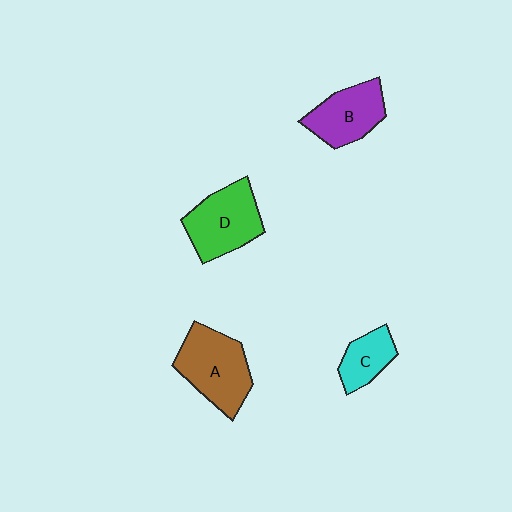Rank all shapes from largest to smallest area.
From largest to smallest: A (brown), D (green), B (purple), C (cyan).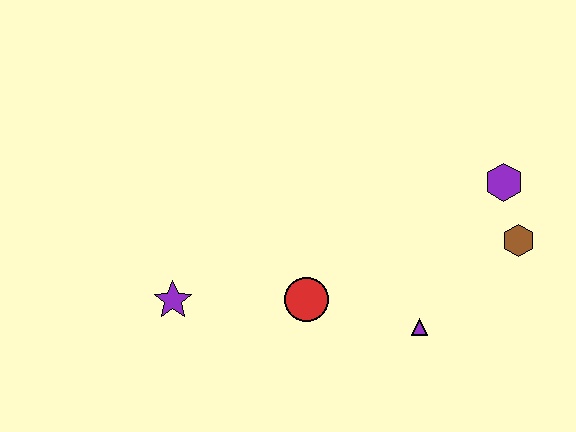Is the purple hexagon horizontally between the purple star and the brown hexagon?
Yes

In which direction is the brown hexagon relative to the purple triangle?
The brown hexagon is to the right of the purple triangle.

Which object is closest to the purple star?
The red circle is closest to the purple star.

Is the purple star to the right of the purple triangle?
No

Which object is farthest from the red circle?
The purple hexagon is farthest from the red circle.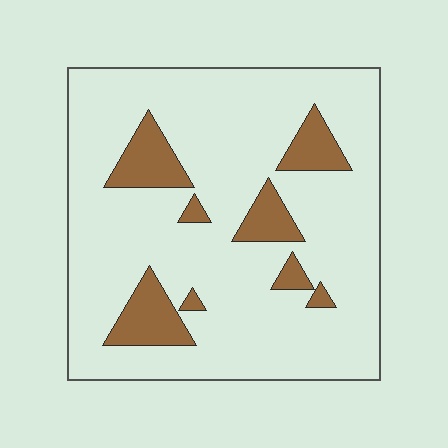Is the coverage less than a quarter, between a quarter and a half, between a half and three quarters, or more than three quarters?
Less than a quarter.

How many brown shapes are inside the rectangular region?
8.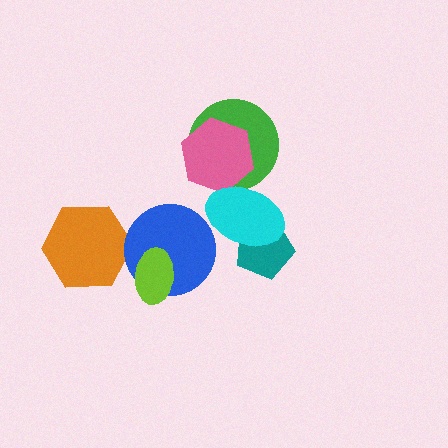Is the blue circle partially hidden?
Yes, it is partially covered by another shape.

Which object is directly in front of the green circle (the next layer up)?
The pink hexagon is directly in front of the green circle.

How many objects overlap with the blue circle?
1 object overlaps with the blue circle.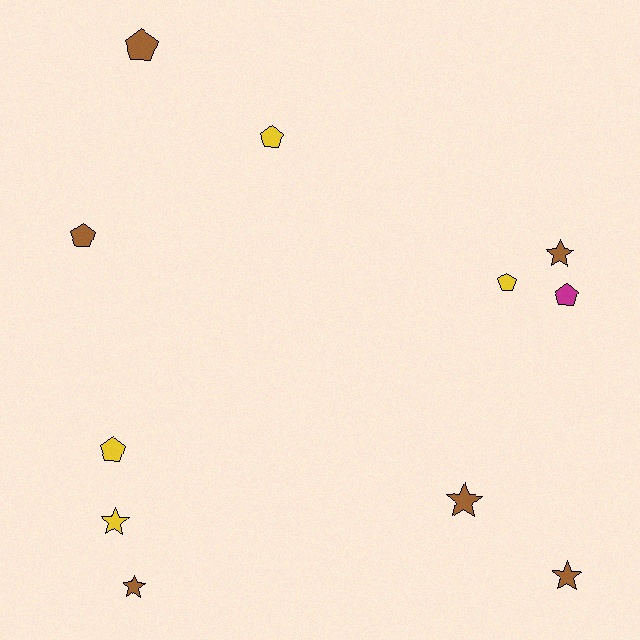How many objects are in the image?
There are 11 objects.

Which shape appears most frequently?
Pentagon, with 6 objects.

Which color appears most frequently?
Brown, with 6 objects.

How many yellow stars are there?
There is 1 yellow star.